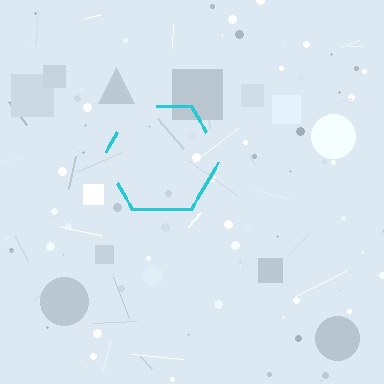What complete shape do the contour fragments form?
The contour fragments form a hexagon.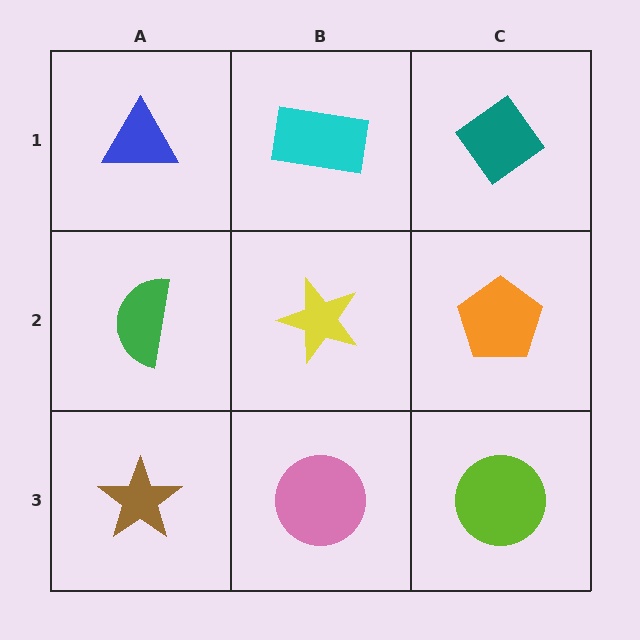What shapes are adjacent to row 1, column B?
A yellow star (row 2, column B), a blue triangle (row 1, column A), a teal diamond (row 1, column C).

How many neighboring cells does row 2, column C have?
3.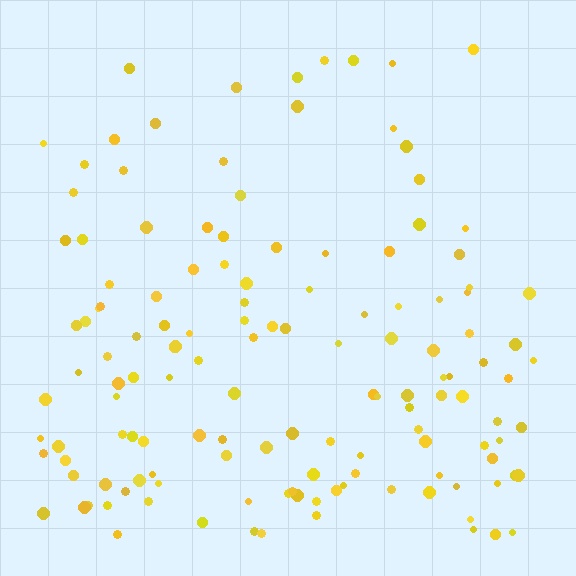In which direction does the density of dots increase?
From top to bottom, with the bottom side densest.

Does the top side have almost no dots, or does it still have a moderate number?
Still a moderate number, just noticeably fewer than the bottom.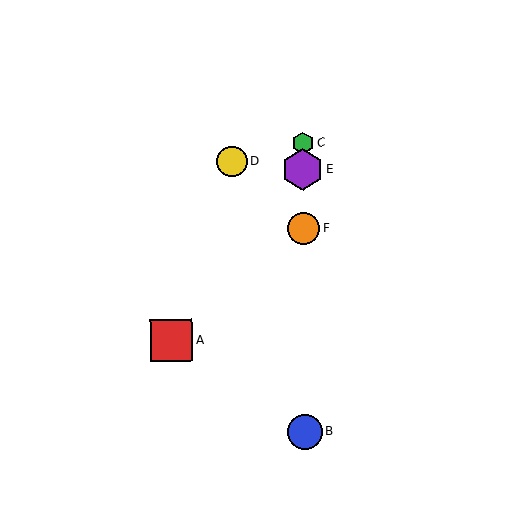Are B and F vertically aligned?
Yes, both are at x≈305.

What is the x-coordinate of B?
Object B is at x≈305.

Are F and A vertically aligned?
No, F is at x≈304 and A is at x≈171.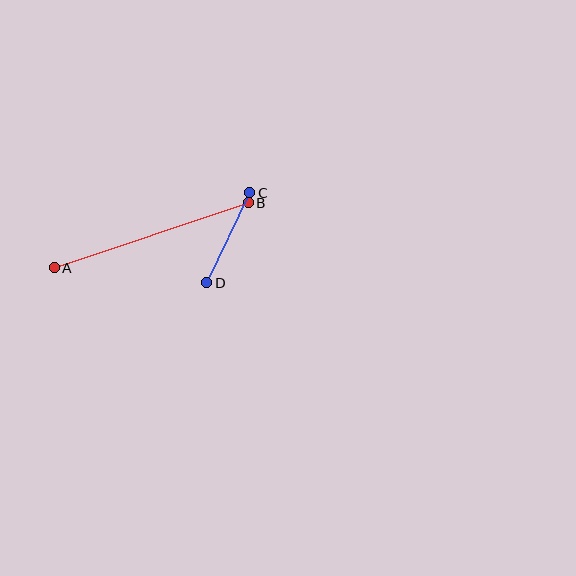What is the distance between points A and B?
The distance is approximately 204 pixels.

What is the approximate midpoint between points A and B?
The midpoint is at approximately (151, 235) pixels.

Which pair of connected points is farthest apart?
Points A and B are farthest apart.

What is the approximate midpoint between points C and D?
The midpoint is at approximately (228, 238) pixels.